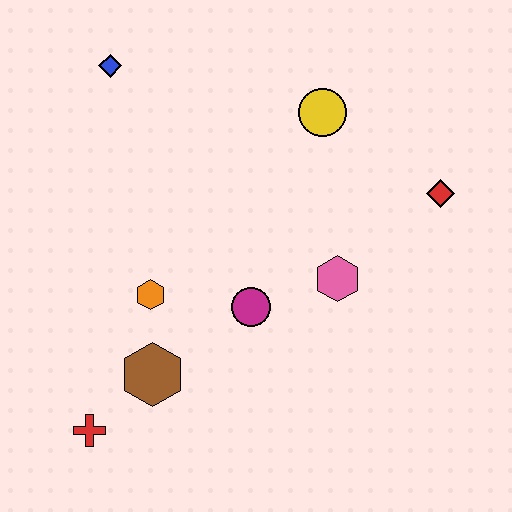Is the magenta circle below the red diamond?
Yes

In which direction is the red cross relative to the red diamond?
The red cross is to the left of the red diamond.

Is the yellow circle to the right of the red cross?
Yes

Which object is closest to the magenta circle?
The pink hexagon is closest to the magenta circle.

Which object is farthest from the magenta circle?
The blue diamond is farthest from the magenta circle.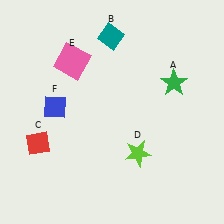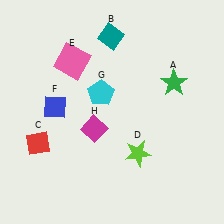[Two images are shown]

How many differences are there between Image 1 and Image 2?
There are 2 differences between the two images.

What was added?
A cyan pentagon (G), a magenta diamond (H) were added in Image 2.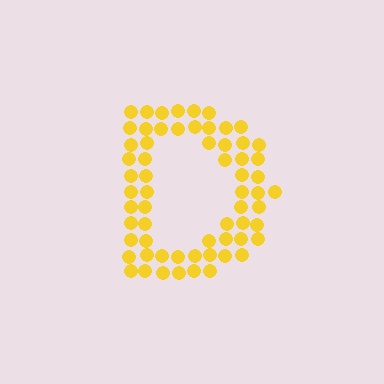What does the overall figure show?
The overall figure shows the letter D.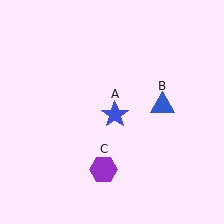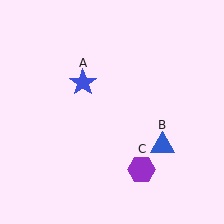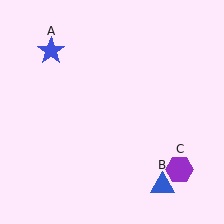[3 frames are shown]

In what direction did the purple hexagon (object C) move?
The purple hexagon (object C) moved right.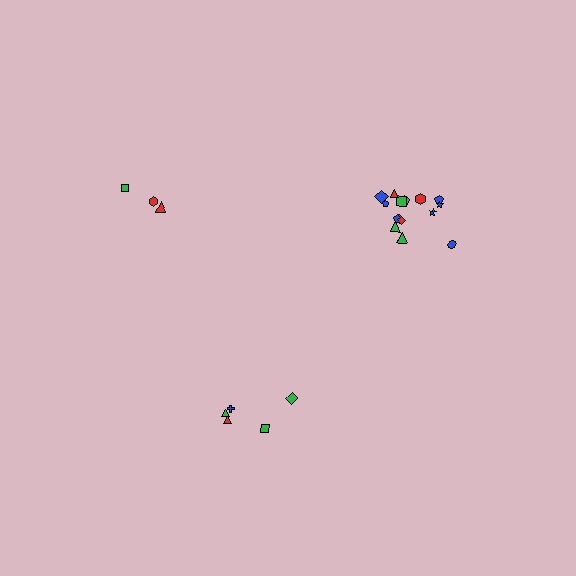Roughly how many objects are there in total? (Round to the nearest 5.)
Roughly 25 objects in total.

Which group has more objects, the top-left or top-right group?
The top-right group.